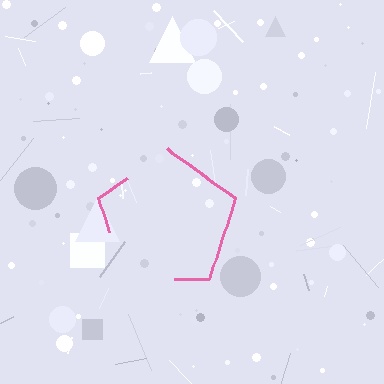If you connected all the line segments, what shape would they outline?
They would outline a pentagon.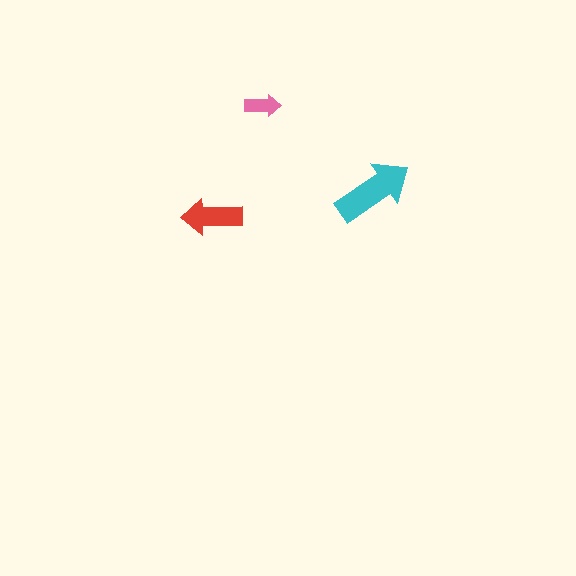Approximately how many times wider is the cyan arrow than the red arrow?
About 1.5 times wider.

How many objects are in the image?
There are 3 objects in the image.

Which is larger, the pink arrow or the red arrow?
The red one.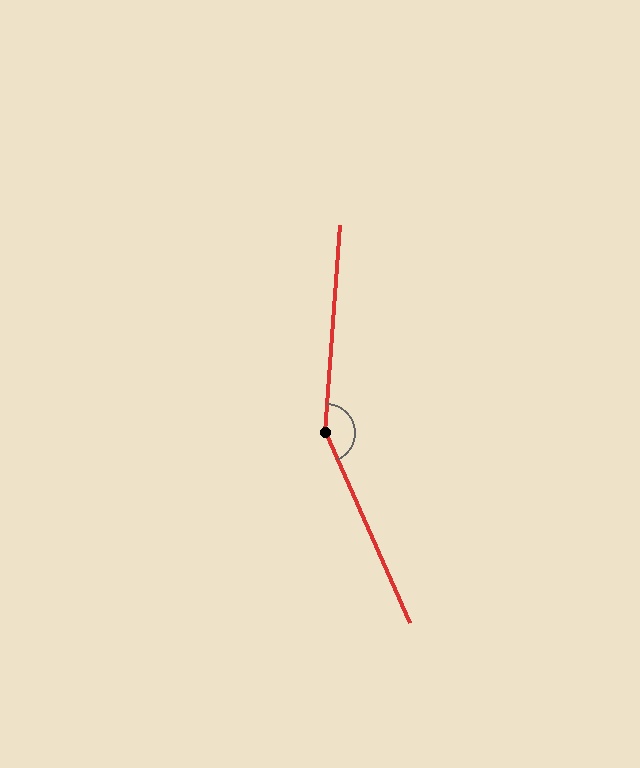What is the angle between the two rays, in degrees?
Approximately 152 degrees.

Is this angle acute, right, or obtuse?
It is obtuse.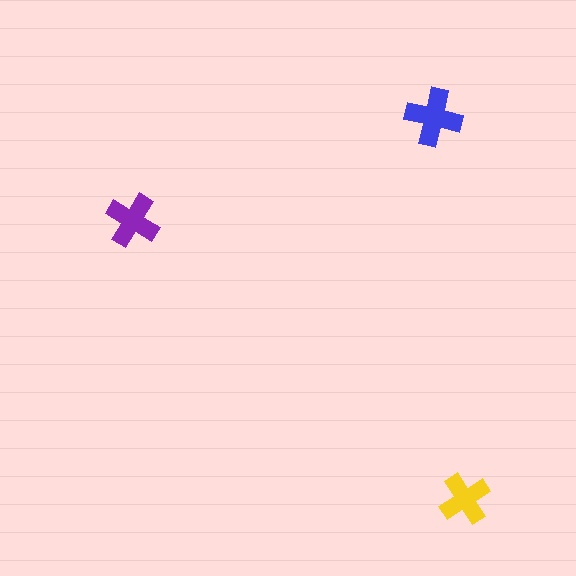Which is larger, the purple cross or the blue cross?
The blue one.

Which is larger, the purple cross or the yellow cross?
The purple one.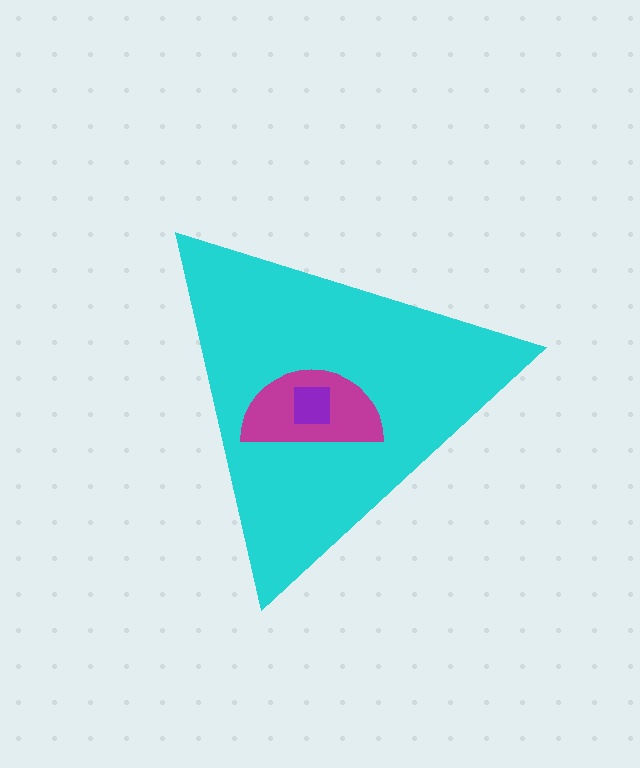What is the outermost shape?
The cyan triangle.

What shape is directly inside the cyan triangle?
The magenta semicircle.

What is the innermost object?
The purple square.